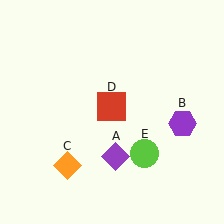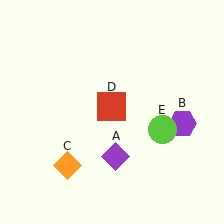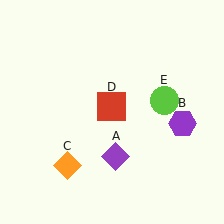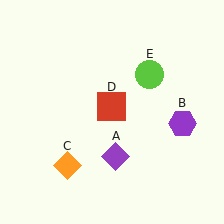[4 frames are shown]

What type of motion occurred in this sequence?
The lime circle (object E) rotated counterclockwise around the center of the scene.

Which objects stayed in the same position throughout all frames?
Purple diamond (object A) and purple hexagon (object B) and orange diamond (object C) and red square (object D) remained stationary.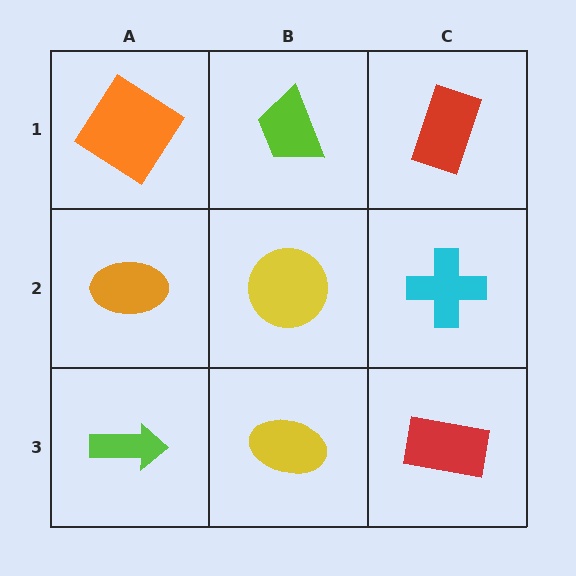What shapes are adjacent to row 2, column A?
An orange diamond (row 1, column A), a lime arrow (row 3, column A), a yellow circle (row 2, column B).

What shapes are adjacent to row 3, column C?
A cyan cross (row 2, column C), a yellow ellipse (row 3, column B).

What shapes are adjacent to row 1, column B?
A yellow circle (row 2, column B), an orange diamond (row 1, column A), a red rectangle (row 1, column C).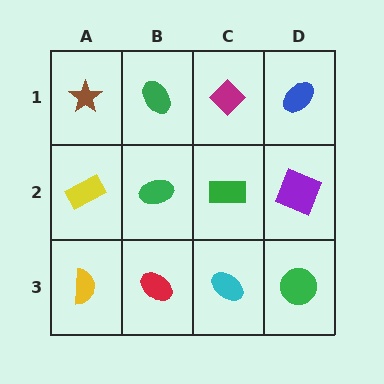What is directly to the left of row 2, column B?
A yellow rectangle.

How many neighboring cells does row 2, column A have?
3.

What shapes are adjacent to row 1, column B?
A green ellipse (row 2, column B), a brown star (row 1, column A), a magenta diamond (row 1, column C).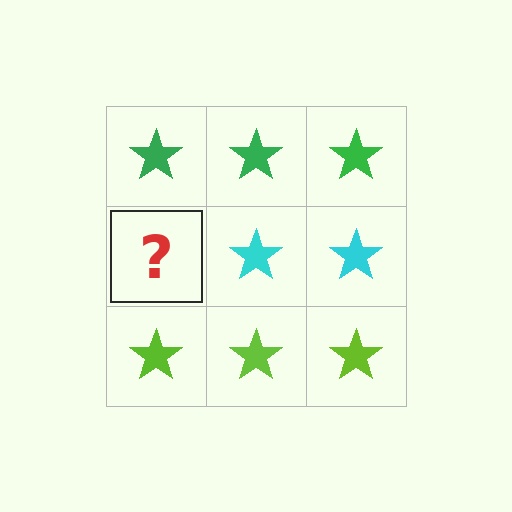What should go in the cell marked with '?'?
The missing cell should contain a cyan star.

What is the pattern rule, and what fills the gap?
The rule is that each row has a consistent color. The gap should be filled with a cyan star.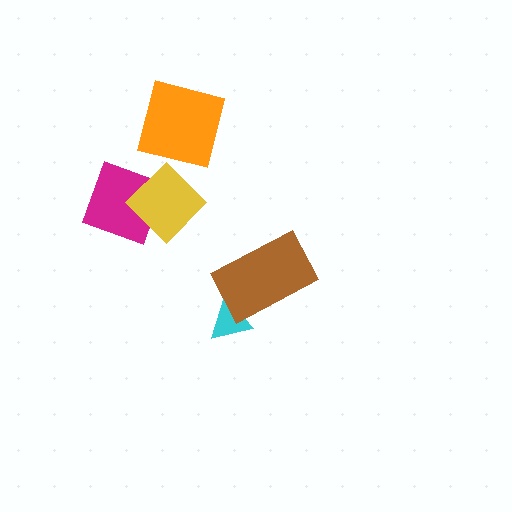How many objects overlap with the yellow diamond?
1 object overlaps with the yellow diamond.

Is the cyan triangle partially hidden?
Yes, it is partially covered by another shape.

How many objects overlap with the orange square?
0 objects overlap with the orange square.